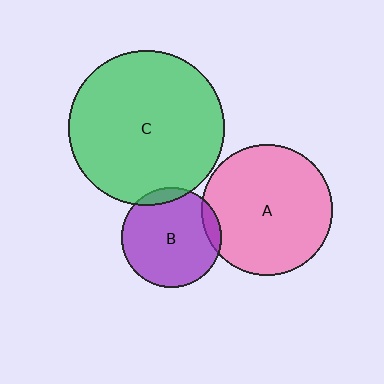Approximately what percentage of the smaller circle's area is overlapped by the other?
Approximately 10%.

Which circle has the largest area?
Circle C (green).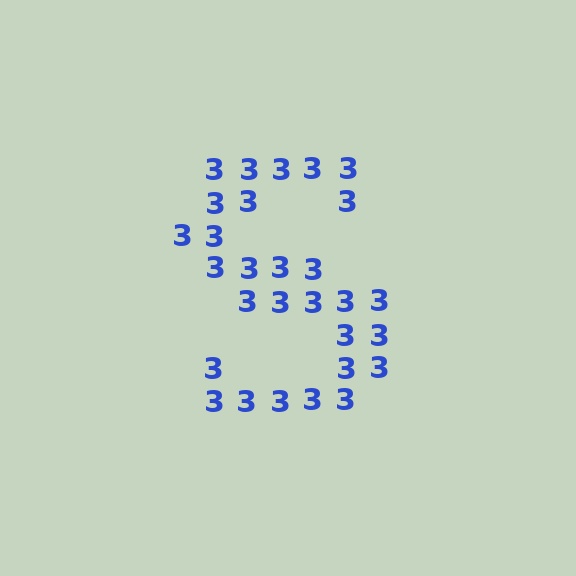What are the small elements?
The small elements are digit 3's.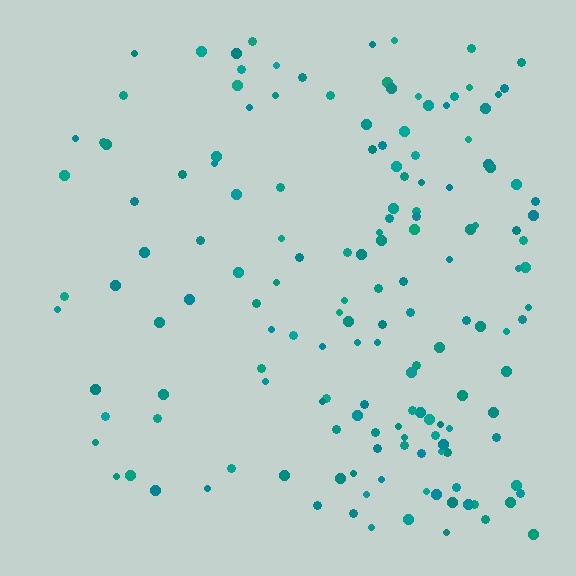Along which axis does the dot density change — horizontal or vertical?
Horizontal.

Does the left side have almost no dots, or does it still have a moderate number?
Still a moderate number, just noticeably fewer than the right.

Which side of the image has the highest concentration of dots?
The right.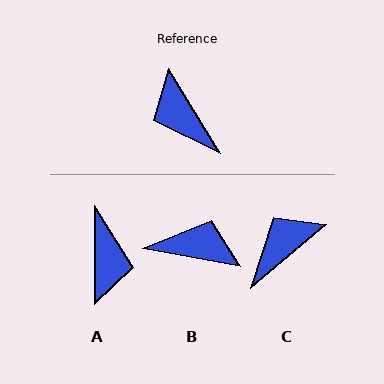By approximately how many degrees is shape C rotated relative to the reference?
Approximately 82 degrees clockwise.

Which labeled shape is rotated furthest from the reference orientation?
A, about 148 degrees away.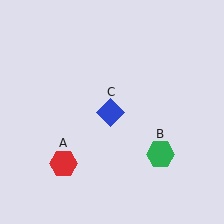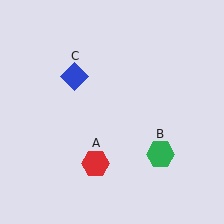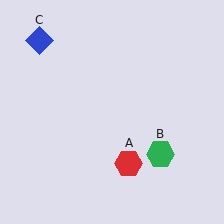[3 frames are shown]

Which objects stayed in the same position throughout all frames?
Green hexagon (object B) remained stationary.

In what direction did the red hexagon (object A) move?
The red hexagon (object A) moved right.